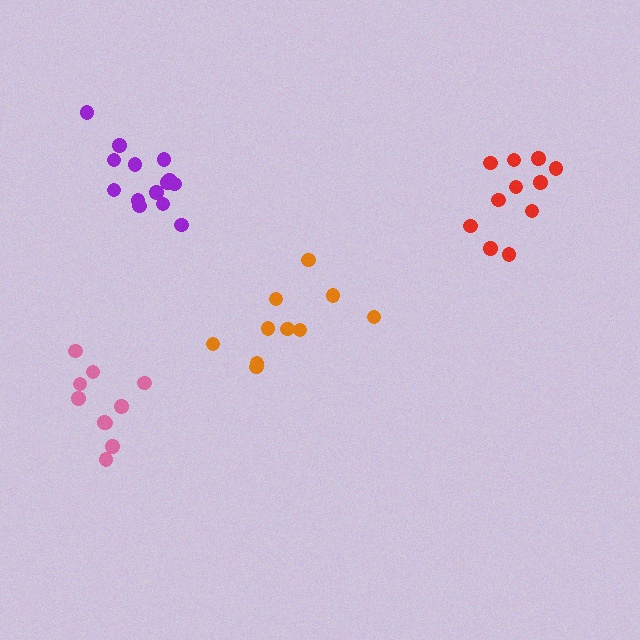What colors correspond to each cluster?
The clusters are colored: purple, pink, red, orange.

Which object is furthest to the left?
The pink cluster is leftmost.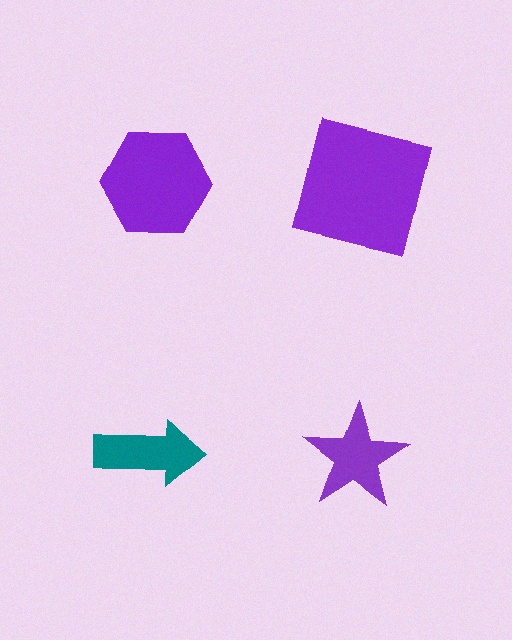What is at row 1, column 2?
A purple square.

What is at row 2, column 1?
A teal arrow.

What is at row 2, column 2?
A purple star.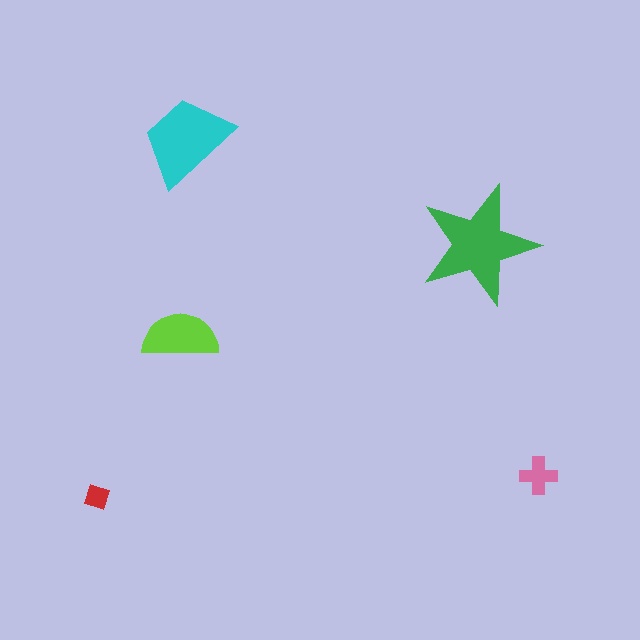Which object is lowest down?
The red diamond is bottommost.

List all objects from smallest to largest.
The red diamond, the pink cross, the lime semicircle, the cyan trapezoid, the green star.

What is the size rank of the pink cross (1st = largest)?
4th.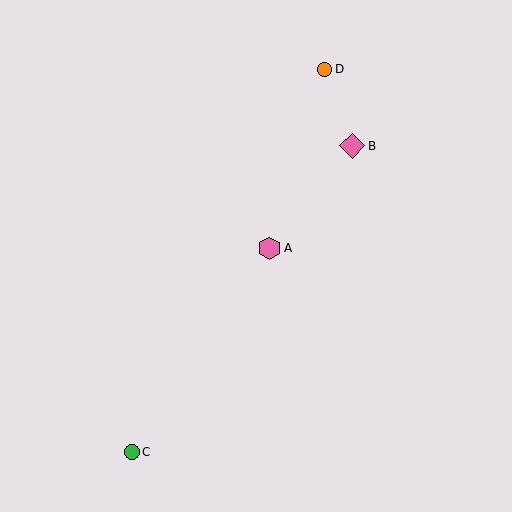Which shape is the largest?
The pink diamond (labeled B) is the largest.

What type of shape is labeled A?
Shape A is a pink hexagon.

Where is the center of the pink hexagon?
The center of the pink hexagon is at (270, 248).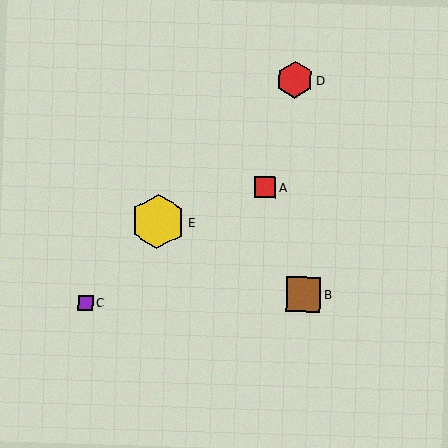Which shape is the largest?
The yellow hexagon (labeled E) is the largest.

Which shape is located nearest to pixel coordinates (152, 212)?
The yellow hexagon (labeled E) at (158, 222) is nearest to that location.